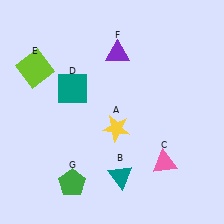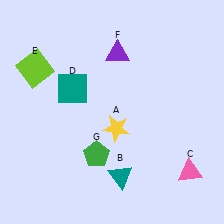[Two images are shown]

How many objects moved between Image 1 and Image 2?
2 objects moved between the two images.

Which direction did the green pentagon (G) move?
The green pentagon (G) moved up.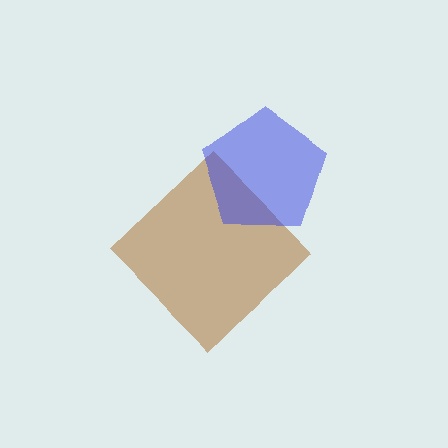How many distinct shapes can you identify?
There are 2 distinct shapes: a brown diamond, a blue pentagon.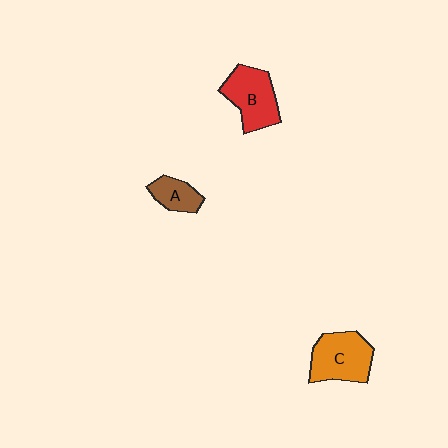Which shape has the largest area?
Shape C (orange).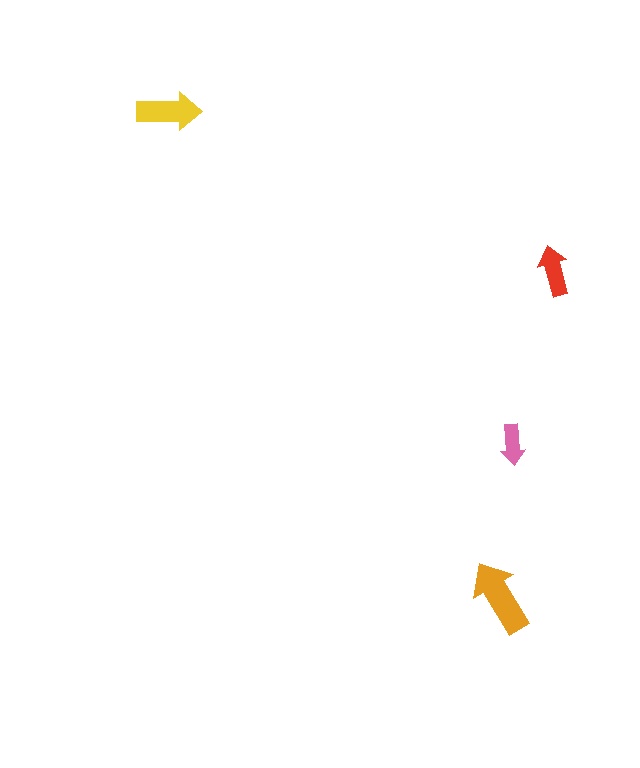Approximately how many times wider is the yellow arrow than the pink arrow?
About 1.5 times wider.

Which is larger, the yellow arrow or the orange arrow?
The orange one.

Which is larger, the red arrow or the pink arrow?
The red one.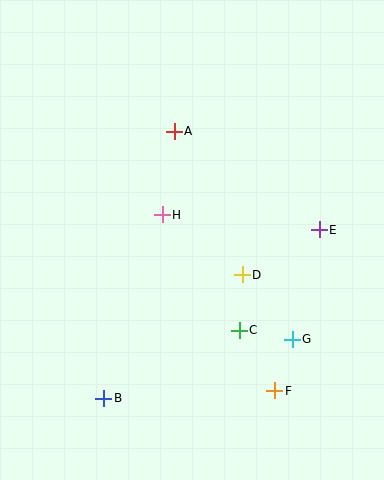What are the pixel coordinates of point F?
Point F is at (275, 391).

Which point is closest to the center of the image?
Point H at (162, 215) is closest to the center.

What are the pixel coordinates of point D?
Point D is at (242, 275).